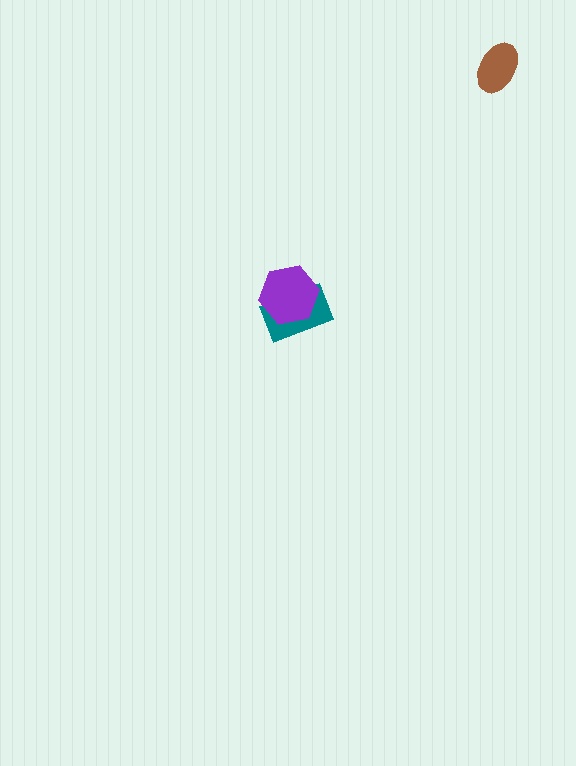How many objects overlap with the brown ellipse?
0 objects overlap with the brown ellipse.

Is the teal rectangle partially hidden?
Yes, it is partially covered by another shape.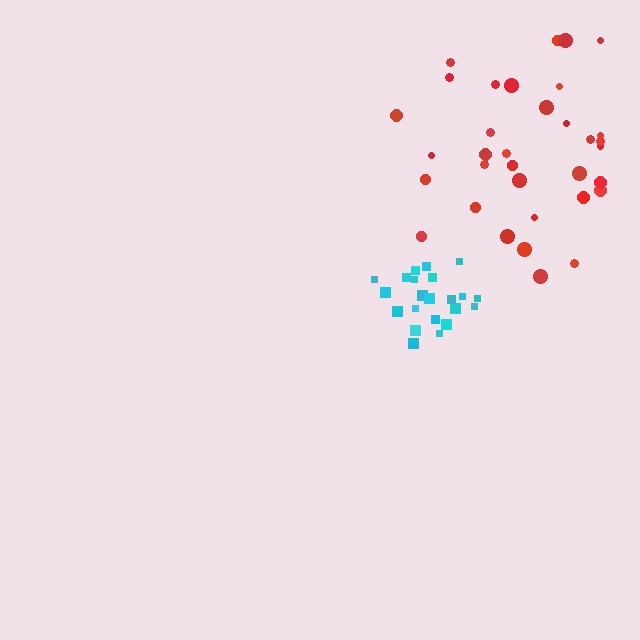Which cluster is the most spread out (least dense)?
Red.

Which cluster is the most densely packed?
Cyan.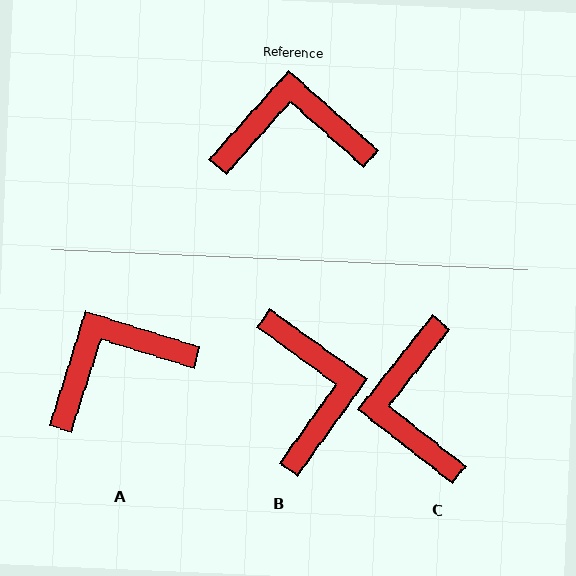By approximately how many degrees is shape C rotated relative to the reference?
Approximately 94 degrees counter-clockwise.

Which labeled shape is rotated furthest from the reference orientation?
C, about 94 degrees away.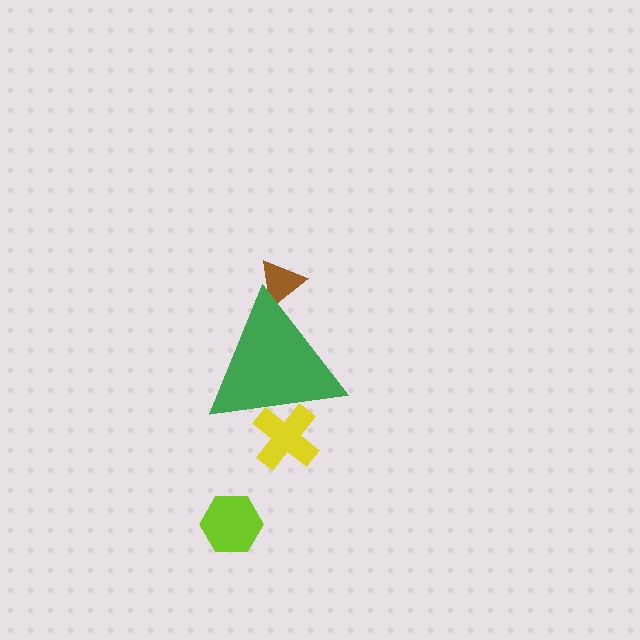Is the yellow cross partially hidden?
Yes, the yellow cross is partially hidden behind the green triangle.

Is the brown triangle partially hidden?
Yes, the brown triangle is partially hidden behind the green triangle.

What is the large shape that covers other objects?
A green triangle.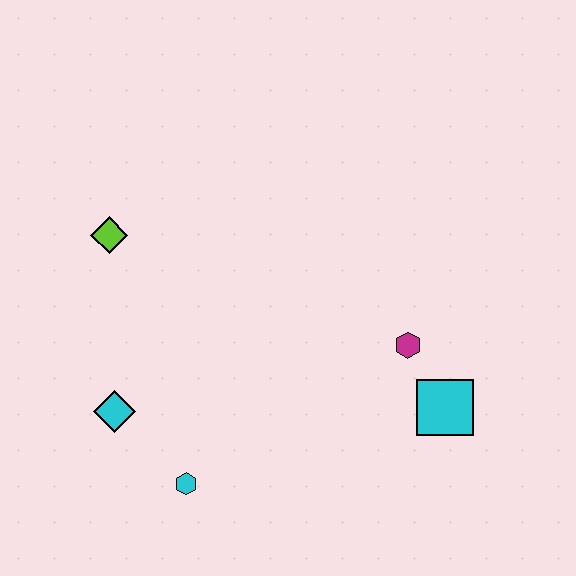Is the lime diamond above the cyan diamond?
Yes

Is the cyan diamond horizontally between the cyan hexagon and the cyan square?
No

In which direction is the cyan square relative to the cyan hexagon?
The cyan square is to the right of the cyan hexagon.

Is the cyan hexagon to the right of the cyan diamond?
Yes